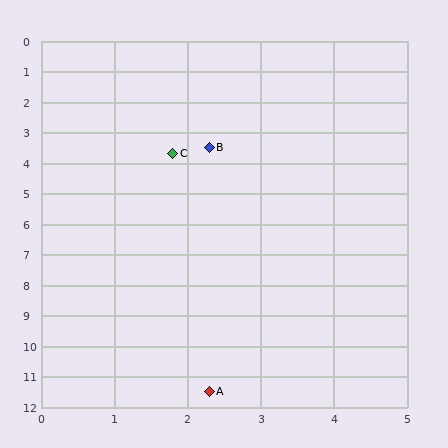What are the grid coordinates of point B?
Point B is at approximately (2.3, 3.5).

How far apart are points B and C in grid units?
Points B and C are about 0.5 grid units apart.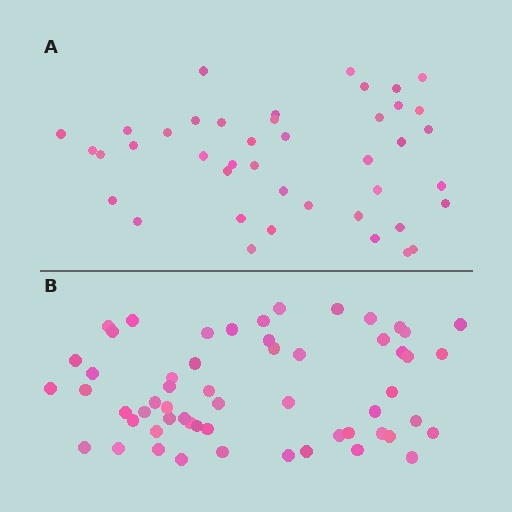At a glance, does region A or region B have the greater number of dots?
Region B (the bottom region) has more dots.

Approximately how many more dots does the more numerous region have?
Region B has approximately 15 more dots than region A.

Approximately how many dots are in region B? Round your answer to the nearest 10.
About 60 dots. (The exact count is 57, which rounds to 60.)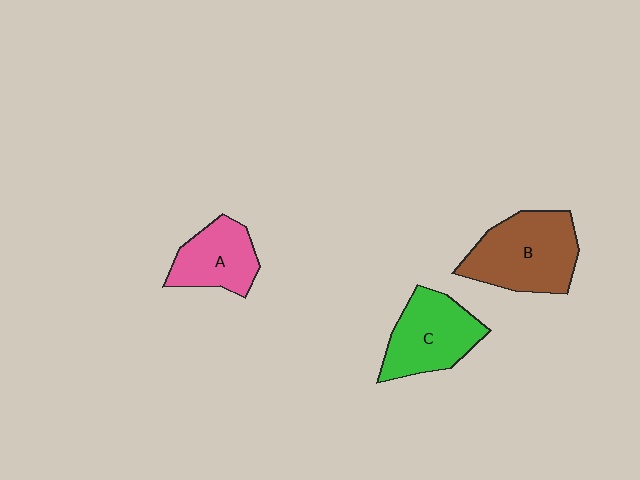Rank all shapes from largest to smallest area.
From largest to smallest: B (brown), C (green), A (pink).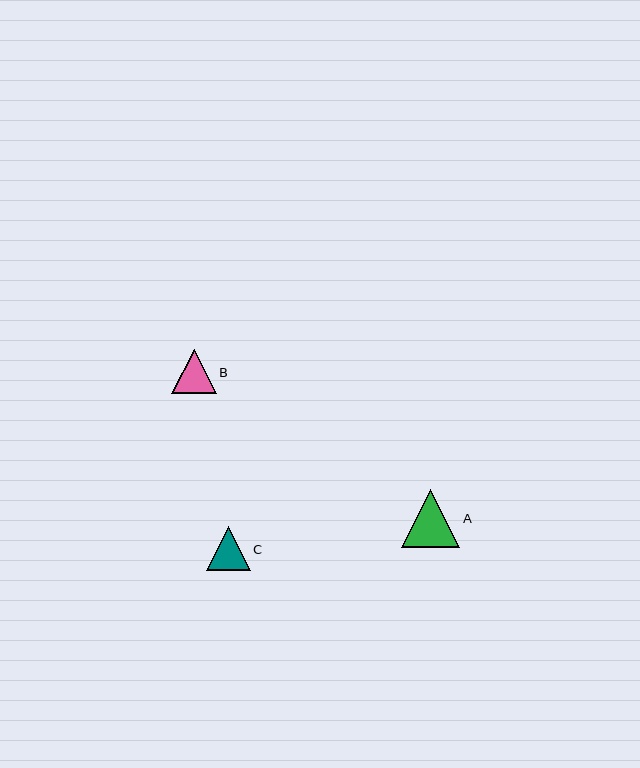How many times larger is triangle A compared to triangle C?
Triangle A is approximately 1.3 times the size of triangle C.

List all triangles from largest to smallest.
From largest to smallest: A, B, C.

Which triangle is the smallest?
Triangle C is the smallest with a size of approximately 44 pixels.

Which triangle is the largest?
Triangle A is the largest with a size of approximately 58 pixels.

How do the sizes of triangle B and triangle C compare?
Triangle B and triangle C are approximately the same size.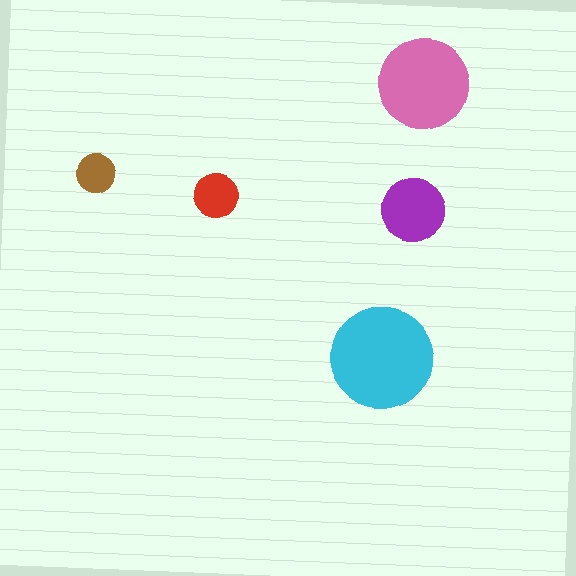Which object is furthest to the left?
The brown circle is leftmost.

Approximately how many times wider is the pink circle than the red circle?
About 2 times wider.